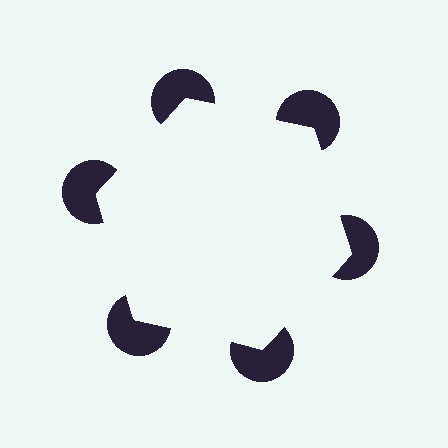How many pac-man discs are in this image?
There are 6 — one at each vertex of the illusory hexagon.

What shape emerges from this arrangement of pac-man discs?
An illusory hexagon — its edges are inferred from the aligned wedge cuts in the pac-man discs, not physically drawn.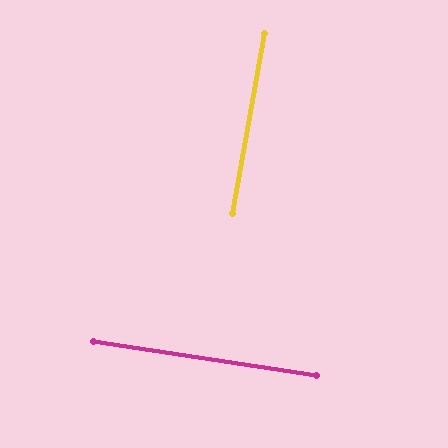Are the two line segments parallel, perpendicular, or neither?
Perpendicular — they meet at approximately 89°.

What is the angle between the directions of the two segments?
Approximately 89 degrees.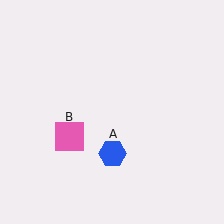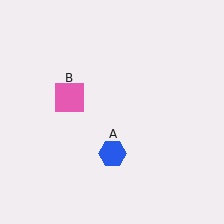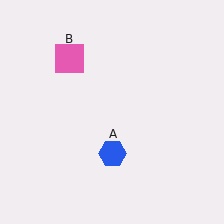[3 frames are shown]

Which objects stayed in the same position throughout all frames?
Blue hexagon (object A) remained stationary.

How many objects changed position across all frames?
1 object changed position: pink square (object B).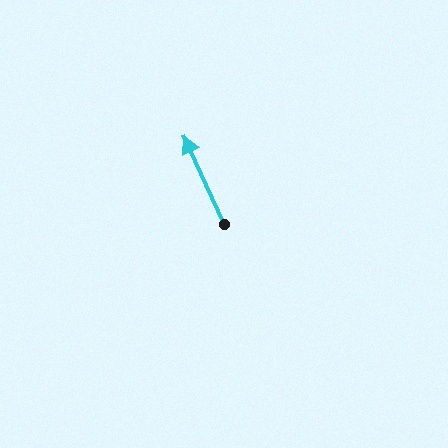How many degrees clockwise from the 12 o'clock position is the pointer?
Approximately 335 degrees.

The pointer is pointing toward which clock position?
Roughly 11 o'clock.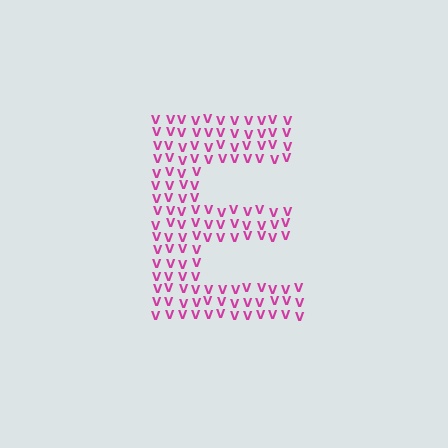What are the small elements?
The small elements are letter V's.